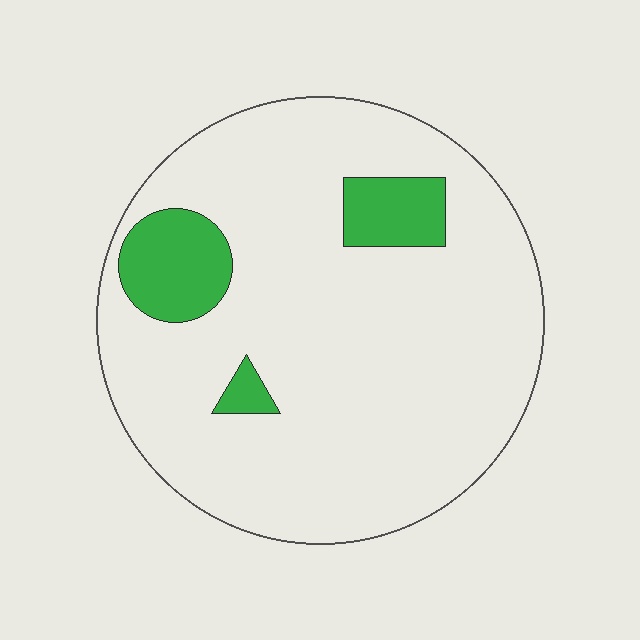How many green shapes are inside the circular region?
3.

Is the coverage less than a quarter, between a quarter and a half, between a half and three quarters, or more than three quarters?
Less than a quarter.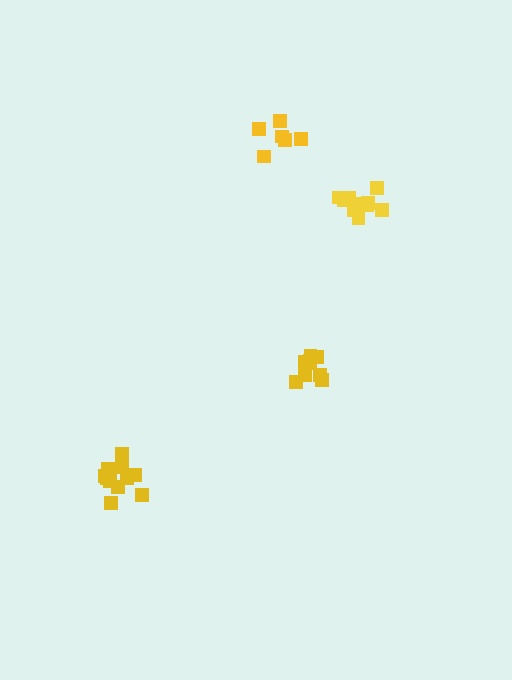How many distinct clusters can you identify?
There are 4 distinct clusters.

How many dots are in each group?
Group 1: 11 dots, Group 2: 9 dots, Group 3: 6 dots, Group 4: 11 dots (37 total).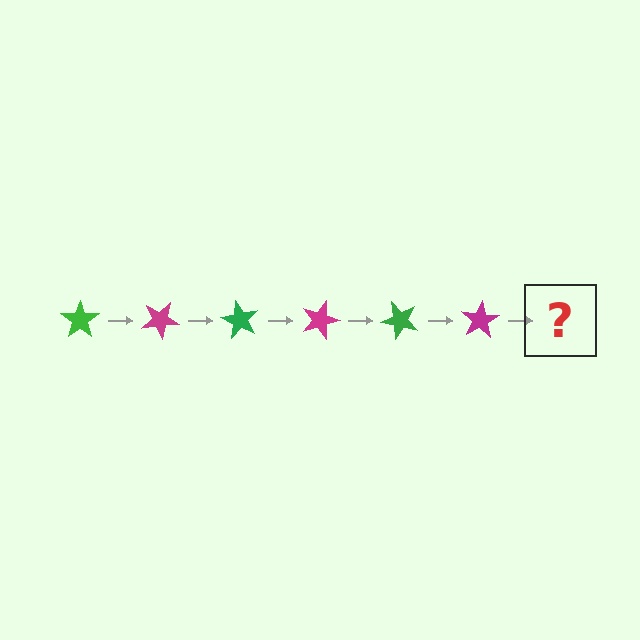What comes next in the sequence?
The next element should be a green star, rotated 180 degrees from the start.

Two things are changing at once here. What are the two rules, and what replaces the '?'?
The two rules are that it rotates 30 degrees each step and the color cycles through green and magenta. The '?' should be a green star, rotated 180 degrees from the start.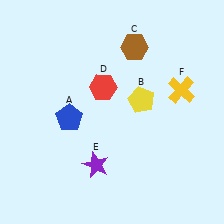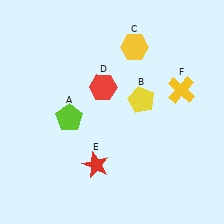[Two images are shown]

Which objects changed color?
A changed from blue to lime. C changed from brown to yellow. E changed from purple to red.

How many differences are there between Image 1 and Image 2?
There are 3 differences between the two images.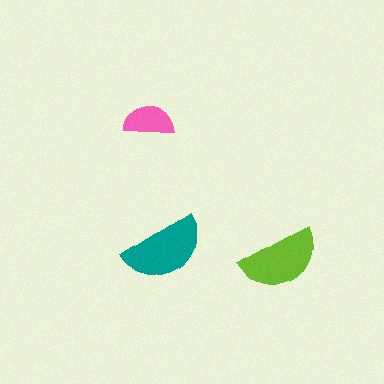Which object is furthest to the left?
The pink semicircle is leftmost.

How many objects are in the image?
There are 3 objects in the image.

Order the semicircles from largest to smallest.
the teal one, the lime one, the pink one.